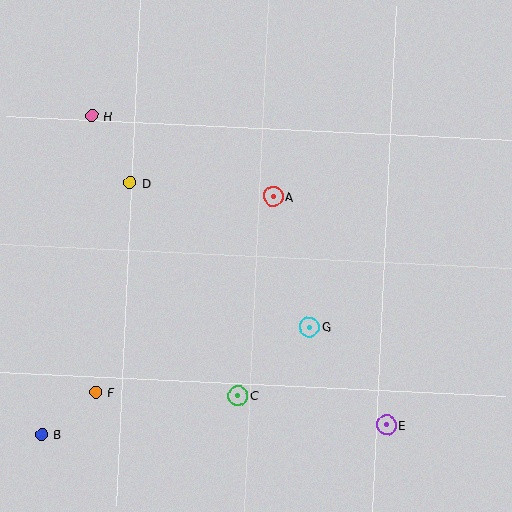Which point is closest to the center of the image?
Point A at (273, 196) is closest to the center.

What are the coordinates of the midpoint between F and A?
The midpoint between F and A is at (184, 294).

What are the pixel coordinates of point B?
Point B is at (42, 434).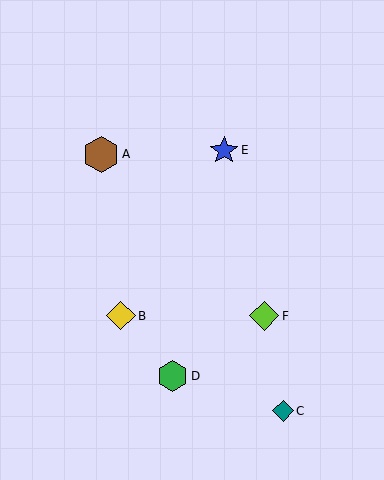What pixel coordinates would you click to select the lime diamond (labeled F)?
Click at (264, 316) to select the lime diamond F.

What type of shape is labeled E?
Shape E is a blue star.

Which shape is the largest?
The brown hexagon (labeled A) is the largest.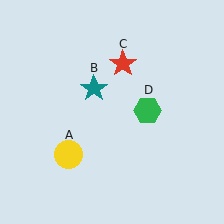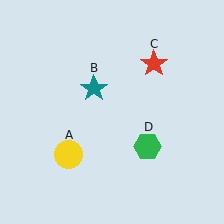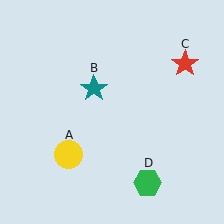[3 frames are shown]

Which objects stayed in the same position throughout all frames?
Yellow circle (object A) and teal star (object B) remained stationary.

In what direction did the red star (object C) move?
The red star (object C) moved right.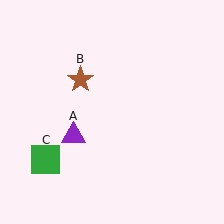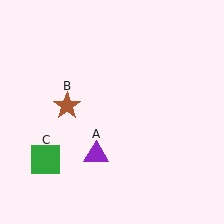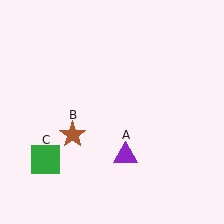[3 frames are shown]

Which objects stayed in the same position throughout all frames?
Green square (object C) remained stationary.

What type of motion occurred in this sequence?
The purple triangle (object A), brown star (object B) rotated counterclockwise around the center of the scene.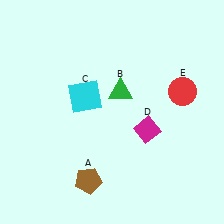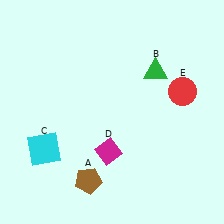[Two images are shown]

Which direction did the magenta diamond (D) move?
The magenta diamond (D) moved left.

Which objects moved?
The objects that moved are: the green triangle (B), the cyan square (C), the magenta diamond (D).